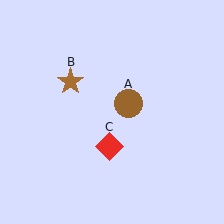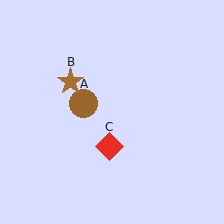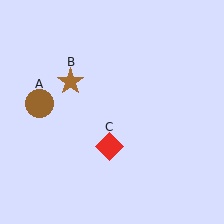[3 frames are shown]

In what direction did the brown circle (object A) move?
The brown circle (object A) moved left.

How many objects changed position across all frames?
1 object changed position: brown circle (object A).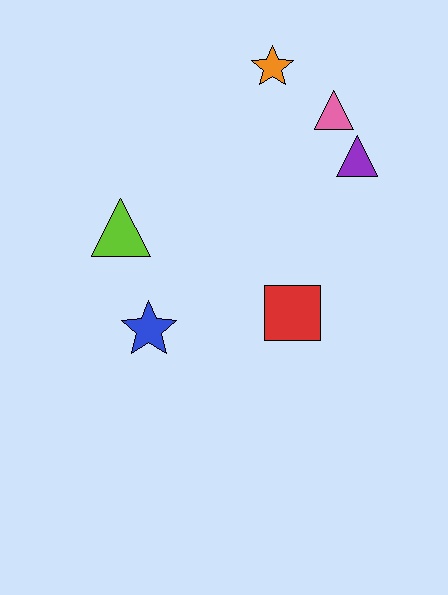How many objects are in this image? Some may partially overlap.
There are 6 objects.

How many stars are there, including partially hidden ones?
There are 2 stars.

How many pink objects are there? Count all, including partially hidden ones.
There is 1 pink object.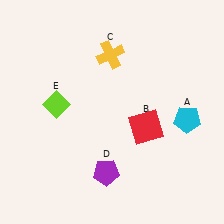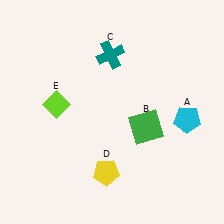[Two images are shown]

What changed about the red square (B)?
In Image 1, B is red. In Image 2, it changed to green.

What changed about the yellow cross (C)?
In Image 1, C is yellow. In Image 2, it changed to teal.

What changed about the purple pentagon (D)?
In Image 1, D is purple. In Image 2, it changed to yellow.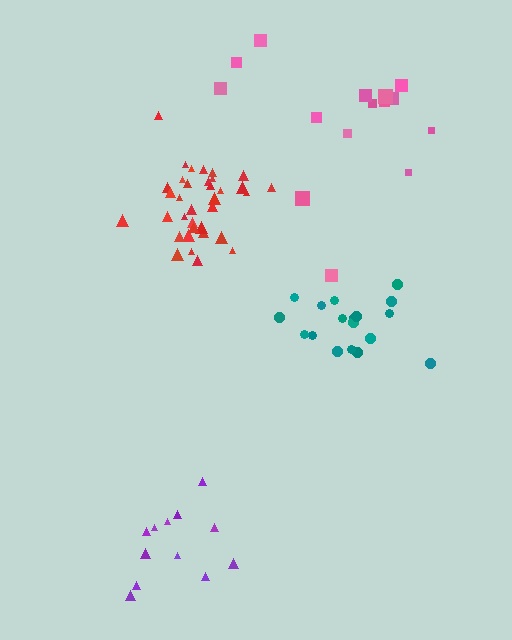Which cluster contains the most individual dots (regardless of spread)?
Red (35).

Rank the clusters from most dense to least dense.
red, teal, purple, pink.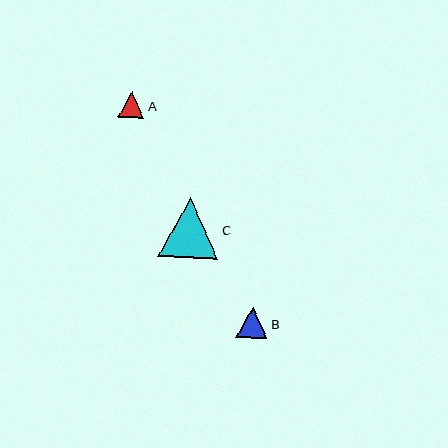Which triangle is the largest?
Triangle C is the largest with a size of approximately 60 pixels.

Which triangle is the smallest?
Triangle A is the smallest with a size of approximately 26 pixels.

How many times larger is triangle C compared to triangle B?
Triangle C is approximately 1.9 times the size of triangle B.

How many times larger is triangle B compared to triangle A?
Triangle B is approximately 1.2 times the size of triangle A.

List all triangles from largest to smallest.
From largest to smallest: C, B, A.